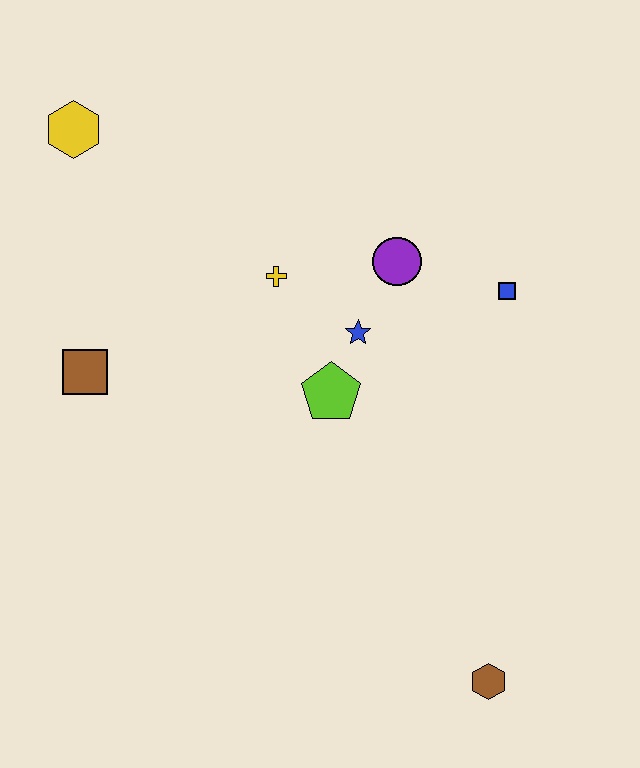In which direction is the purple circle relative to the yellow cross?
The purple circle is to the right of the yellow cross.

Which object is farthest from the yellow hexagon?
The brown hexagon is farthest from the yellow hexagon.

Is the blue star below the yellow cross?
Yes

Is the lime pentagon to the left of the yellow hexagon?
No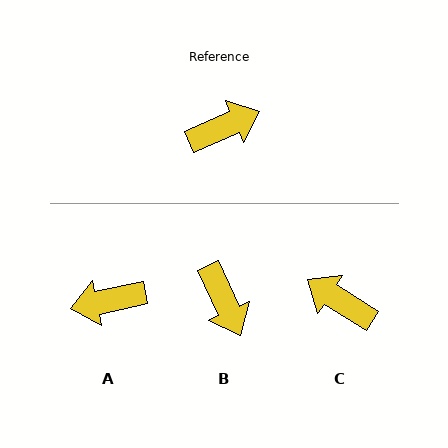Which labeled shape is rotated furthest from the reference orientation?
A, about 168 degrees away.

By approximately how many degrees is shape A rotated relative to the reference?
Approximately 168 degrees counter-clockwise.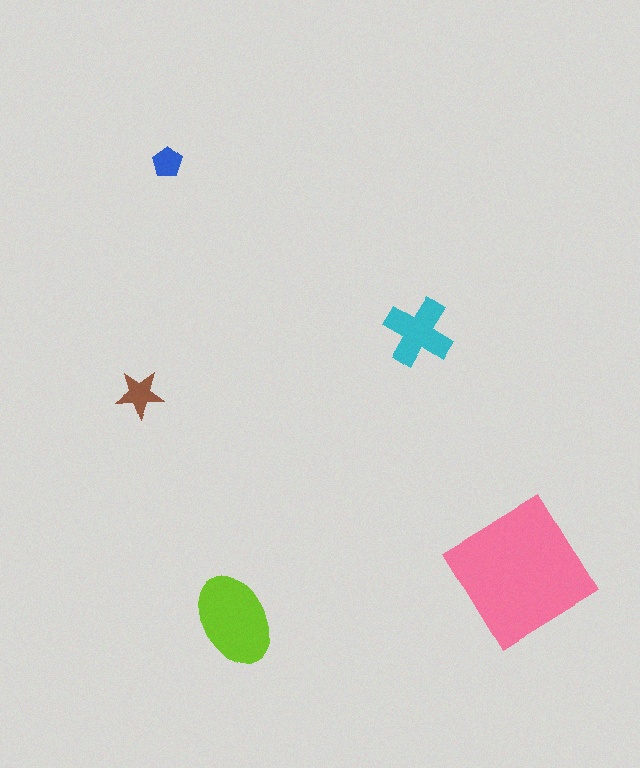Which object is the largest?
The pink diamond.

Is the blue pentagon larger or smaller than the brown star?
Smaller.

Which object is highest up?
The blue pentagon is topmost.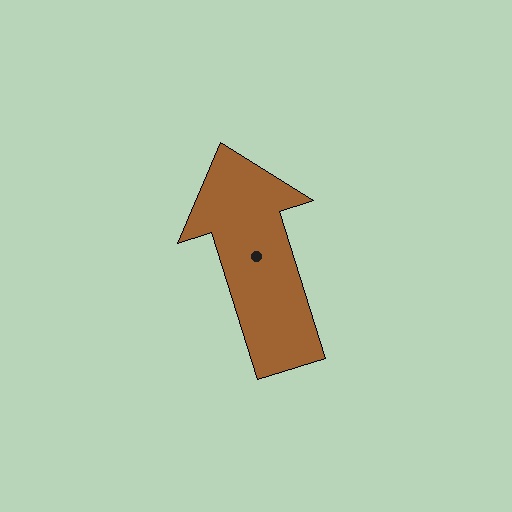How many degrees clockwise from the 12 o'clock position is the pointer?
Approximately 343 degrees.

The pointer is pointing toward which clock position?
Roughly 11 o'clock.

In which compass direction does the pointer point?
North.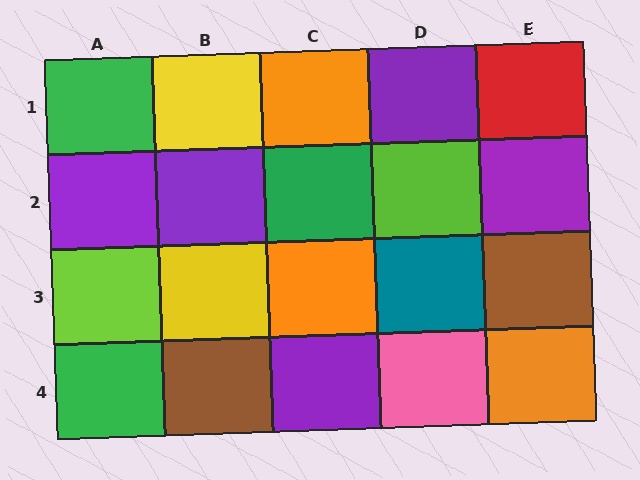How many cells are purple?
5 cells are purple.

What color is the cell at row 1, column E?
Red.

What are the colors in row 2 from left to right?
Purple, purple, green, lime, purple.